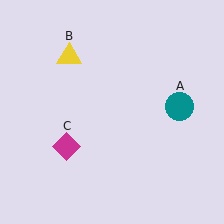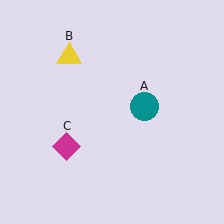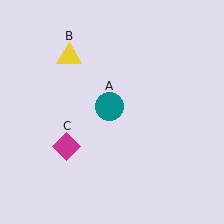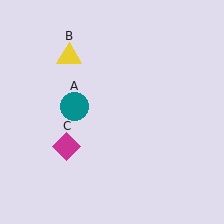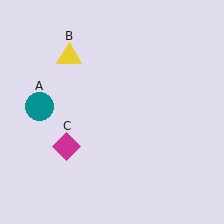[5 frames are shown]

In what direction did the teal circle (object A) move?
The teal circle (object A) moved left.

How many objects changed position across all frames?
1 object changed position: teal circle (object A).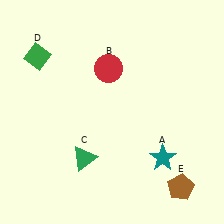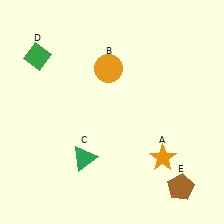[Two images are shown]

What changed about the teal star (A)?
In Image 1, A is teal. In Image 2, it changed to orange.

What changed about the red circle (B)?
In Image 1, B is red. In Image 2, it changed to orange.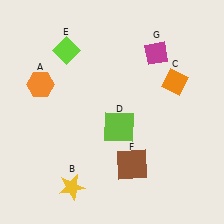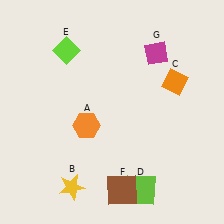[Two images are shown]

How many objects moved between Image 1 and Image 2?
3 objects moved between the two images.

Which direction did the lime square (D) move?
The lime square (D) moved down.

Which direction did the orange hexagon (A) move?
The orange hexagon (A) moved right.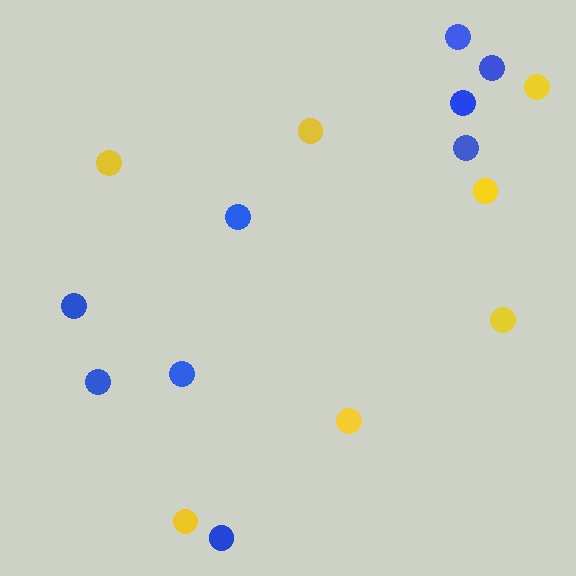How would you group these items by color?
There are 2 groups: one group of blue circles (9) and one group of yellow circles (7).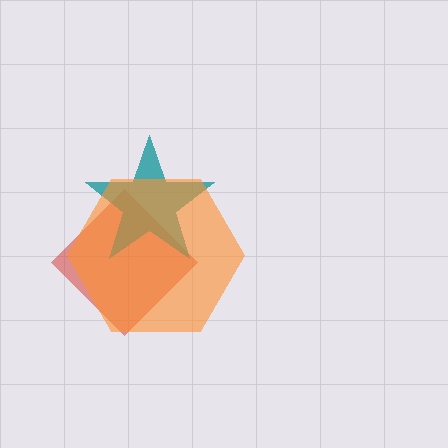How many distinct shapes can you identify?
There are 3 distinct shapes: a red diamond, a teal star, an orange hexagon.